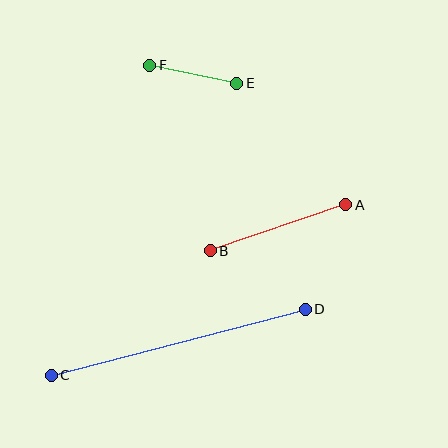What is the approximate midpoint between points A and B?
The midpoint is at approximately (278, 228) pixels.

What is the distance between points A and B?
The distance is approximately 143 pixels.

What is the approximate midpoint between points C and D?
The midpoint is at approximately (178, 342) pixels.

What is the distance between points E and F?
The distance is approximately 89 pixels.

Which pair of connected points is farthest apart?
Points C and D are farthest apart.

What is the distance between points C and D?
The distance is approximately 262 pixels.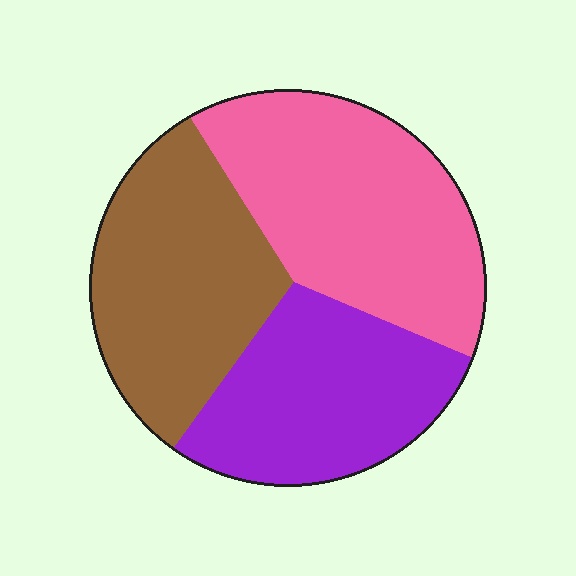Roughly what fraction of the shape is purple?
Purple covers about 30% of the shape.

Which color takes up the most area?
Pink, at roughly 40%.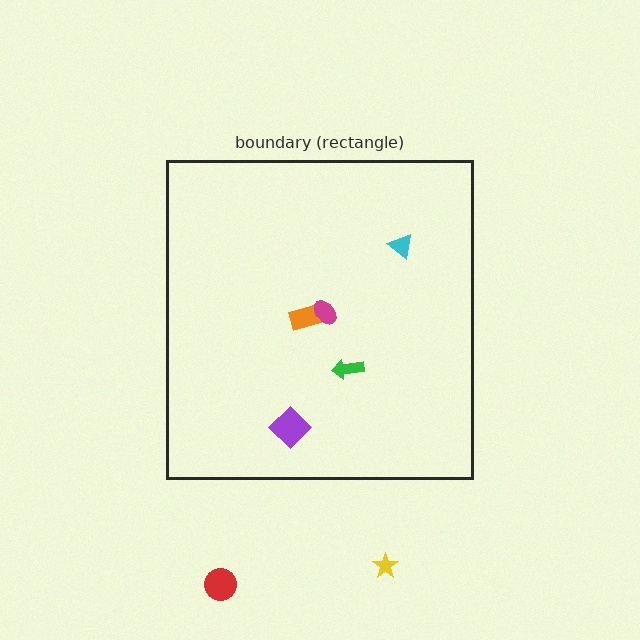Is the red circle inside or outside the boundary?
Outside.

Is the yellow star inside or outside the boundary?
Outside.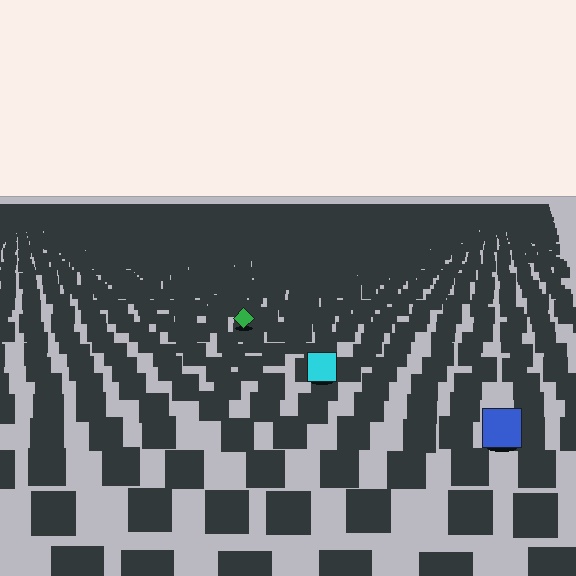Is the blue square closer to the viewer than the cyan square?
Yes. The blue square is closer — you can tell from the texture gradient: the ground texture is coarser near it.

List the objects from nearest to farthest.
From nearest to farthest: the blue square, the cyan square, the green diamond.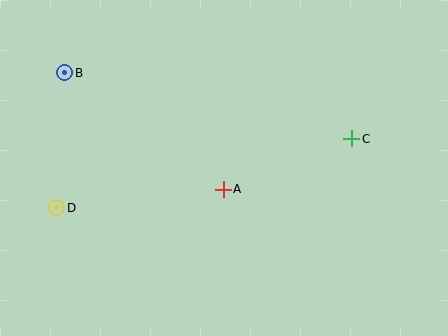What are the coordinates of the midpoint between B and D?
The midpoint between B and D is at (61, 140).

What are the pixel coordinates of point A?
Point A is at (223, 189).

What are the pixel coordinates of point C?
Point C is at (352, 139).